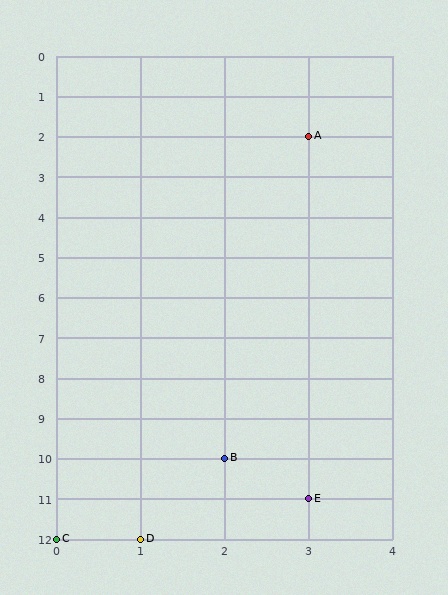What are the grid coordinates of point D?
Point D is at grid coordinates (1, 12).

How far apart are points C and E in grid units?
Points C and E are 3 columns and 1 row apart (about 3.2 grid units diagonally).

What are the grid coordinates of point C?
Point C is at grid coordinates (0, 12).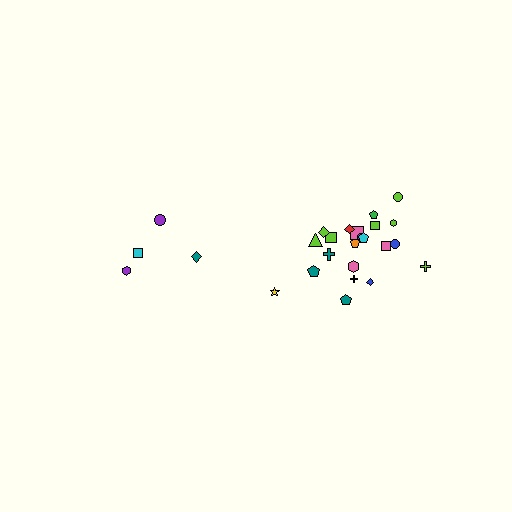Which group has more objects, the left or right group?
The right group.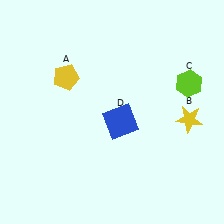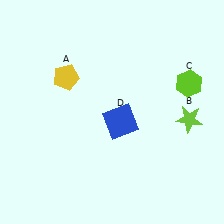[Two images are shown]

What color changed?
The star (B) changed from yellow in Image 1 to lime in Image 2.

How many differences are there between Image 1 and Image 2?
There is 1 difference between the two images.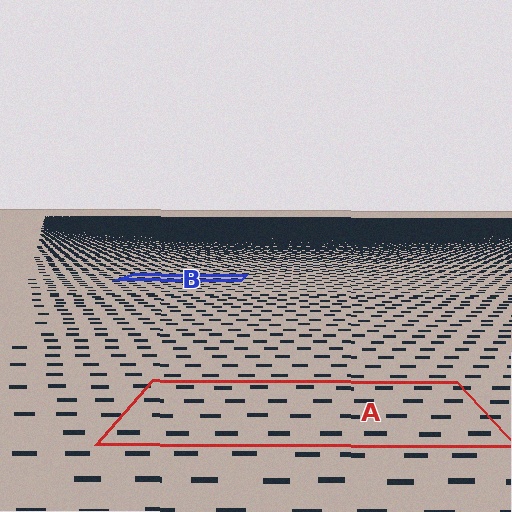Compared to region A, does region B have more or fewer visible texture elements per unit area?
Region B has more texture elements per unit area — they are packed more densely because it is farther away.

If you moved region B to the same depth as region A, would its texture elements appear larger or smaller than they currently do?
They would appear larger. At a closer depth, the same texture elements are projected at a bigger on-screen size.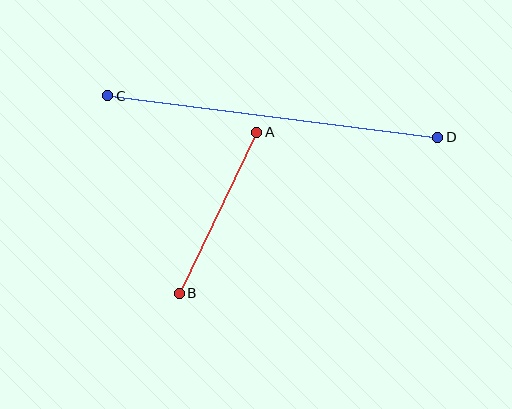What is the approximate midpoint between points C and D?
The midpoint is at approximately (273, 116) pixels.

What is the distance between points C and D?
The distance is approximately 333 pixels.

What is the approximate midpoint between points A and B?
The midpoint is at approximately (218, 213) pixels.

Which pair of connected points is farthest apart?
Points C and D are farthest apart.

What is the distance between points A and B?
The distance is approximately 179 pixels.